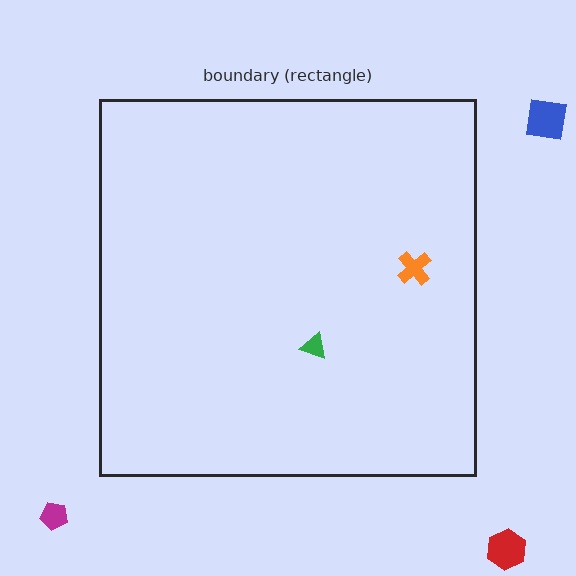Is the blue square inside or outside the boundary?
Outside.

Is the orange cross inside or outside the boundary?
Inside.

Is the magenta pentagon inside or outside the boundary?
Outside.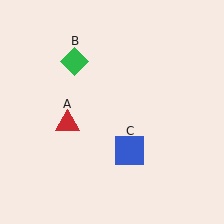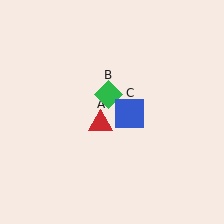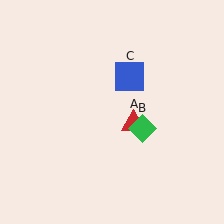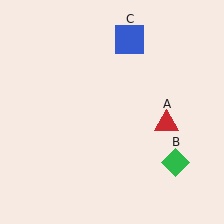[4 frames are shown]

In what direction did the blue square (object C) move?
The blue square (object C) moved up.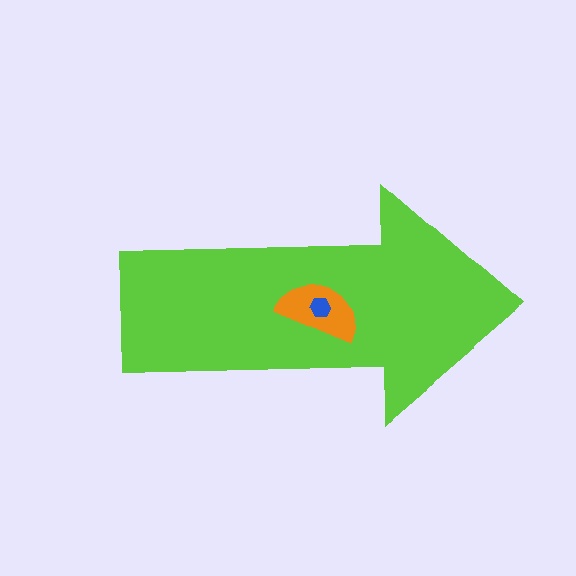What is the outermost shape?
The lime arrow.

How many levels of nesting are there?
3.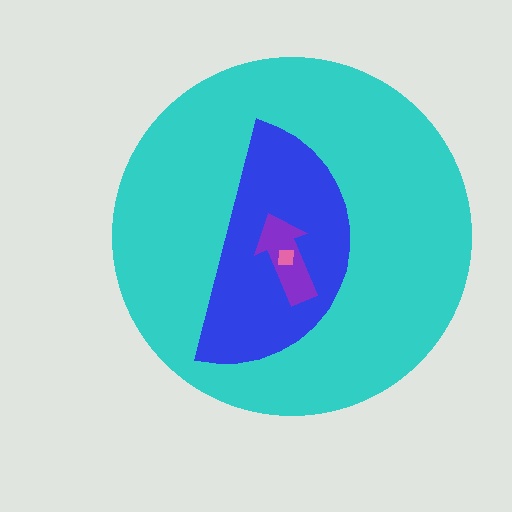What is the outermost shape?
The cyan circle.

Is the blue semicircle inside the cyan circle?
Yes.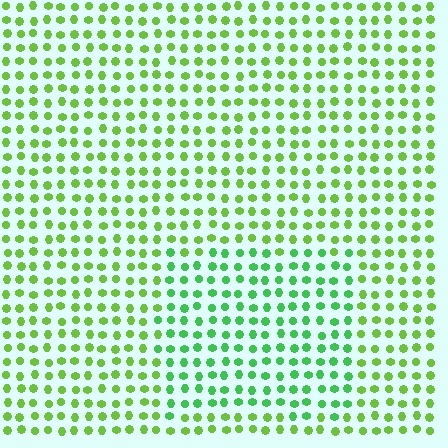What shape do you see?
I see a rectangle.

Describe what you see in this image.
The image is filled with small lime elements in a uniform arrangement. A rectangle-shaped region is visible where the elements are tinted to a slightly different hue, forming a subtle color boundary.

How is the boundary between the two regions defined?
The boundary is defined purely by a slight shift in hue (about 30 degrees). Spacing, size, and orientation are identical on both sides.